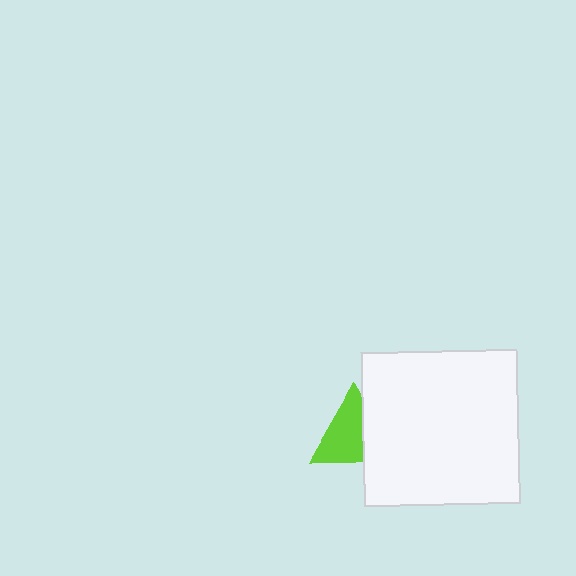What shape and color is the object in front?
The object in front is a white rectangle.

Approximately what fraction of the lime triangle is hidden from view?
Roughly 34% of the lime triangle is hidden behind the white rectangle.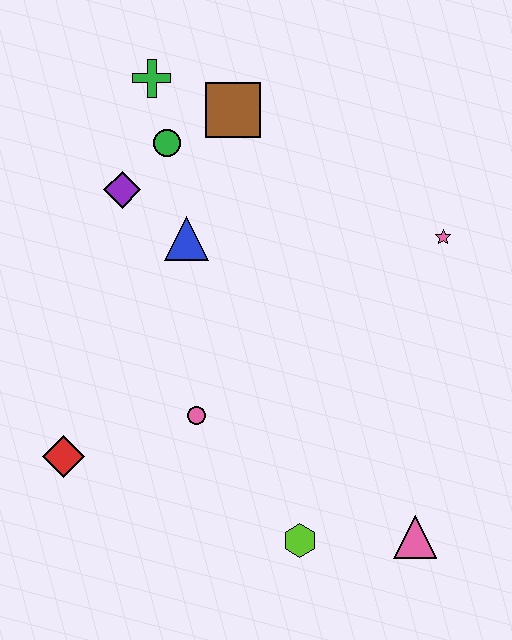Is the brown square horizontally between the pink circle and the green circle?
No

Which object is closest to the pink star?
The brown square is closest to the pink star.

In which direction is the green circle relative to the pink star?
The green circle is to the left of the pink star.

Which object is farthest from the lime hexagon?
The green cross is farthest from the lime hexagon.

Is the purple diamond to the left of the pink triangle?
Yes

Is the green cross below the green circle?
No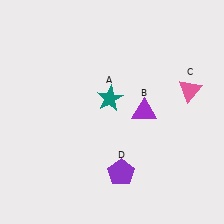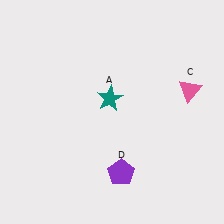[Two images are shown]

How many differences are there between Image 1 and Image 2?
There is 1 difference between the two images.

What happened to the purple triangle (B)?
The purple triangle (B) was removed in Image 2. It was in the top-right area of Image 1.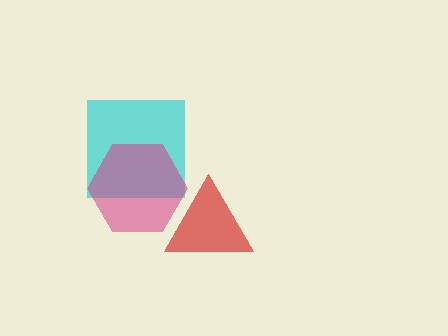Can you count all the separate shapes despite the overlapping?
Yes, there are 3 separate shapes.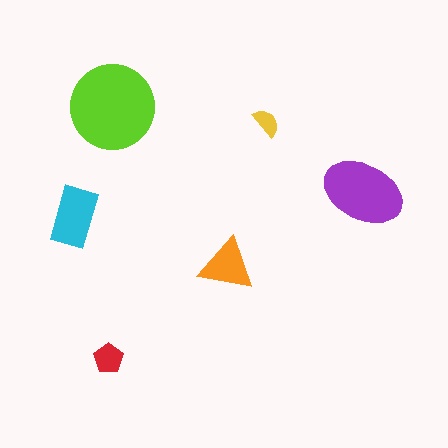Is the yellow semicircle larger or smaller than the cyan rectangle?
Smaller.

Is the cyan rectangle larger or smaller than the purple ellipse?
Smaller.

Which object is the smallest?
The yellow semicircle.